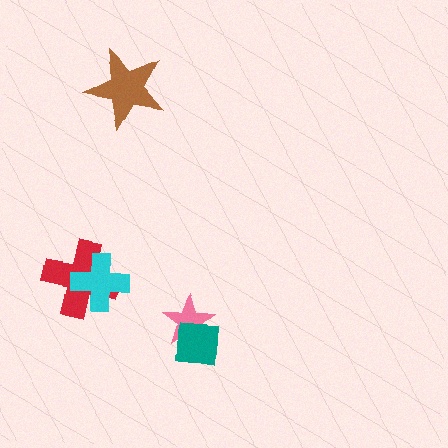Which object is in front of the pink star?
The teal square is in front of the pink star.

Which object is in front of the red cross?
The cyan cross is in front of the red cross.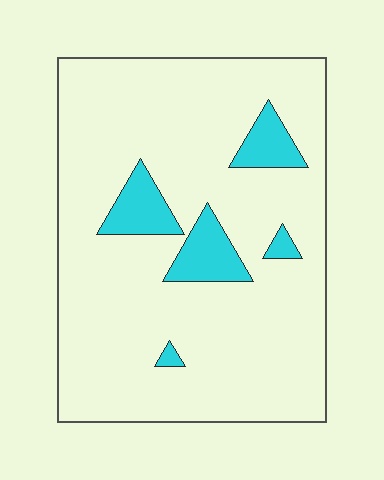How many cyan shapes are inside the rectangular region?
5.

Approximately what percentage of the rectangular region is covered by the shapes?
Approximately 10%.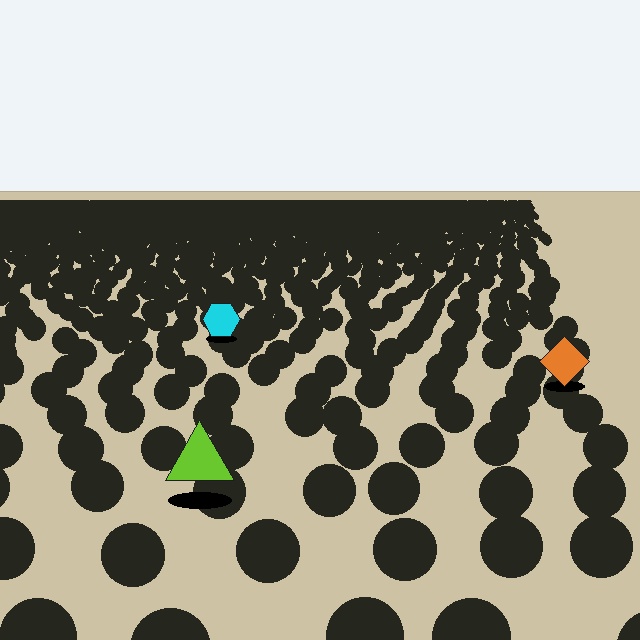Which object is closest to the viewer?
The lime triangle is closest. The texture marks near it are larger and more spread out.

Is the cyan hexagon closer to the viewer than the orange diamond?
No. The orange diamond is closer — you can tell from the texture gradient: the ground texture is coarser near it.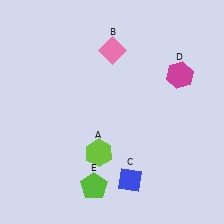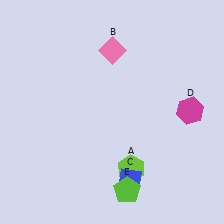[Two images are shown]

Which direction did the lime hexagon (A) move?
The lime hexagon (A) moved right.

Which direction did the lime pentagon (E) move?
The lime pentagon (E) moved right.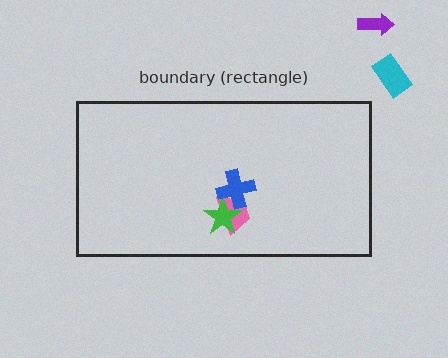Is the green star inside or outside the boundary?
Inside.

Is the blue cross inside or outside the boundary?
Inside.